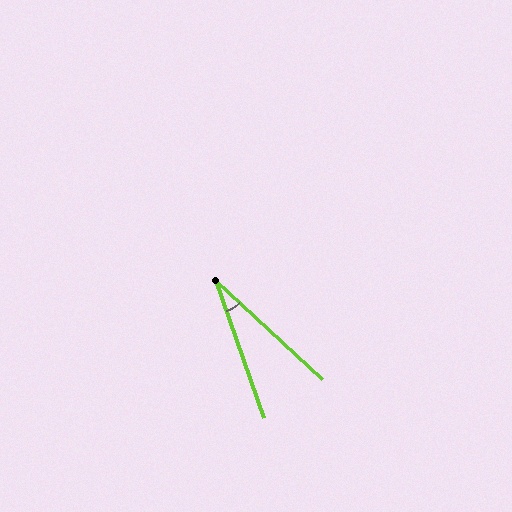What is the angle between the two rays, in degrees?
Approximately 28 degrees.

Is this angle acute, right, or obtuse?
It is acute.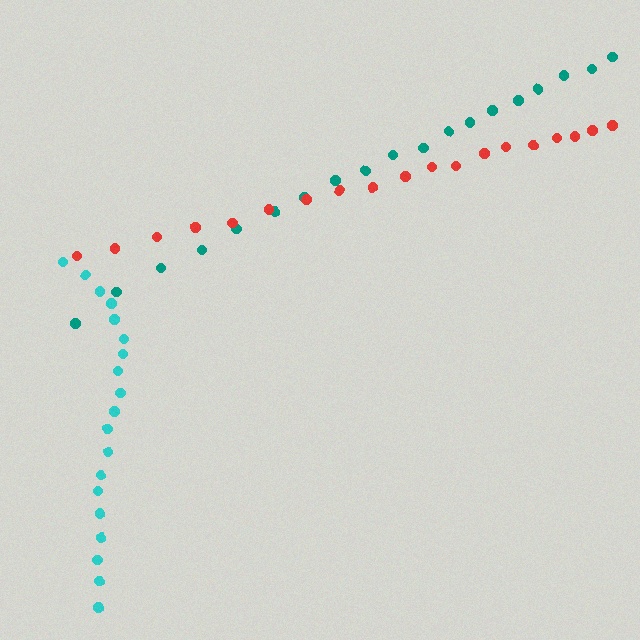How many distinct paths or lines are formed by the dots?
There are 3 distinct paths.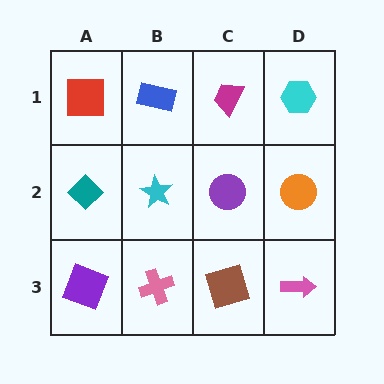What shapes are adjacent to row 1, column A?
A teal diamond (row 2, column A), a blue rectangle (row 1, column B).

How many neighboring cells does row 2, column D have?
3.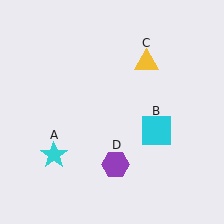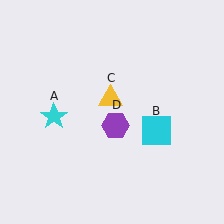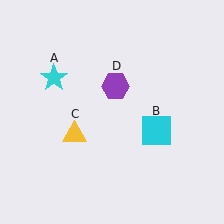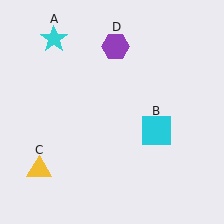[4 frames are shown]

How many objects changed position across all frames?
3 objects changed position: cyan star (object A), yellow triangle (object C), purple hexagon (object D).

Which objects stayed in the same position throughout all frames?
Cyan square (object B) remained stationary.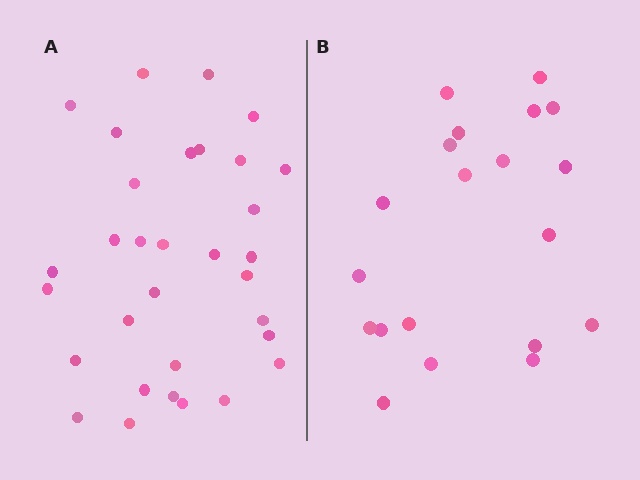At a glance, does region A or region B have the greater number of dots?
Region A (the left region) has more dots.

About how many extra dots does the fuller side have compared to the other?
Region A has roughly 12 or so more dots than region B.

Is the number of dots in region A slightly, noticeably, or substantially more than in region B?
Region A has substantially more. The ratio is roughly 1.6 to 1.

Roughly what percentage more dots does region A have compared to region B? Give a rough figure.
About 60% more.